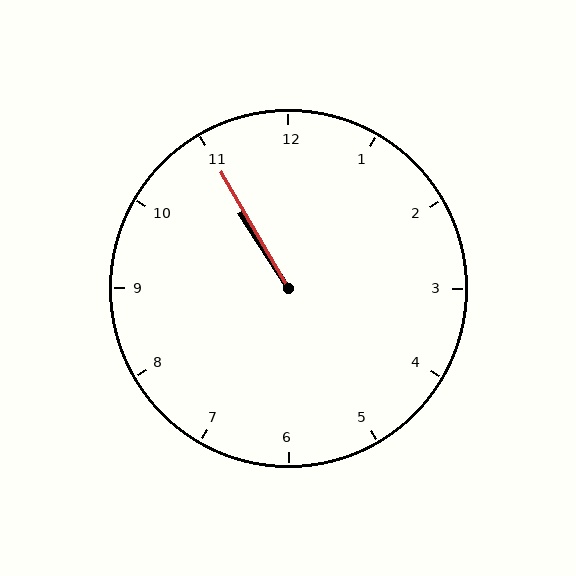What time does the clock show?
10:55.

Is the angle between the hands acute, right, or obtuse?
It is acute.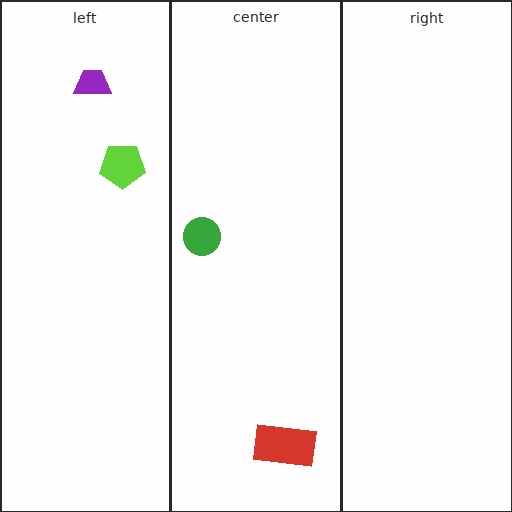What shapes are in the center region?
The red rectangle, the green circle.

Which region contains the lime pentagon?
The left region.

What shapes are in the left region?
The purple trapezoid, the lime pentagon.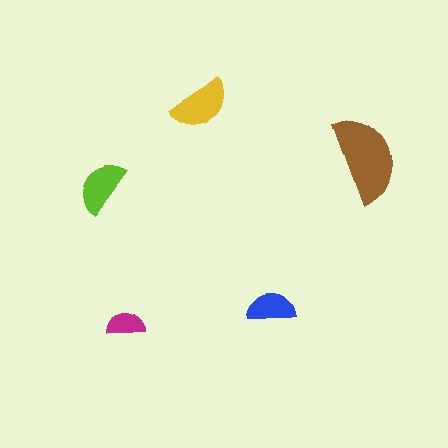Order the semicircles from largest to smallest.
the brown one, the yellow one, the lime one, the blue one, the magenta one.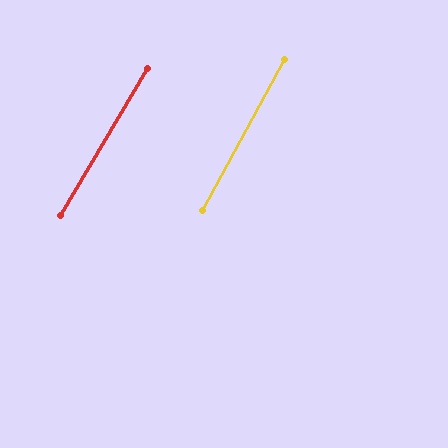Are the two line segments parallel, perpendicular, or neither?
Parallel — their directions differ by only 1.9°.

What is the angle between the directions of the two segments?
Approximately 2 degrees.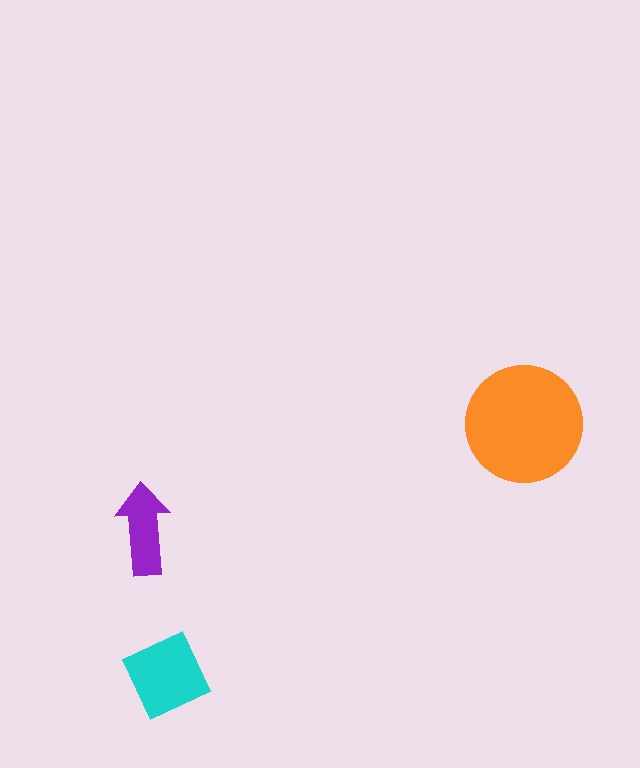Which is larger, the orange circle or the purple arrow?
The orange circle.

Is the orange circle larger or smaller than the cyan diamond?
Larger.